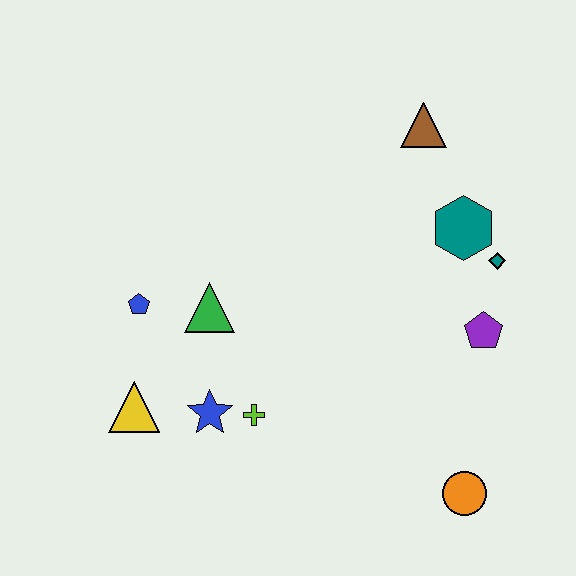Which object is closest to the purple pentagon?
The teal diamond is closest to the purple pentagon.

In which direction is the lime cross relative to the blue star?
The lime cross is to the right of the blue star.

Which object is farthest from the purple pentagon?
The yellow triangle is farthest from the purple pentagon.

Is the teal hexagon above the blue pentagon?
Yes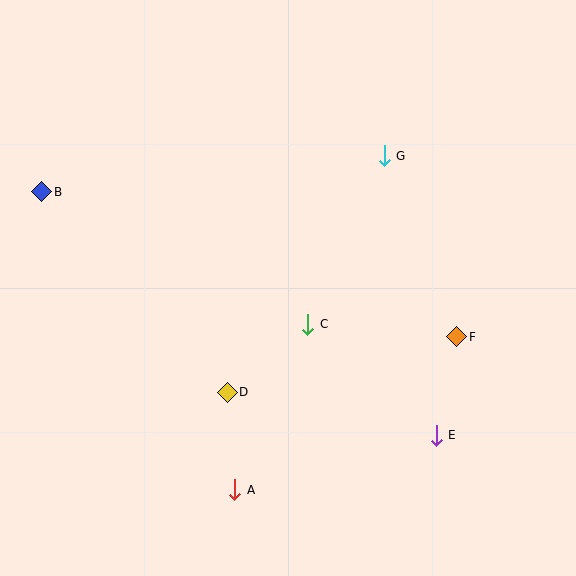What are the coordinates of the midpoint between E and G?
The midpoint between E and G is at (410, 295).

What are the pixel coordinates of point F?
Point F is at (457, 337).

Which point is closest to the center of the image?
Point C at (308, 324) is closest to the center.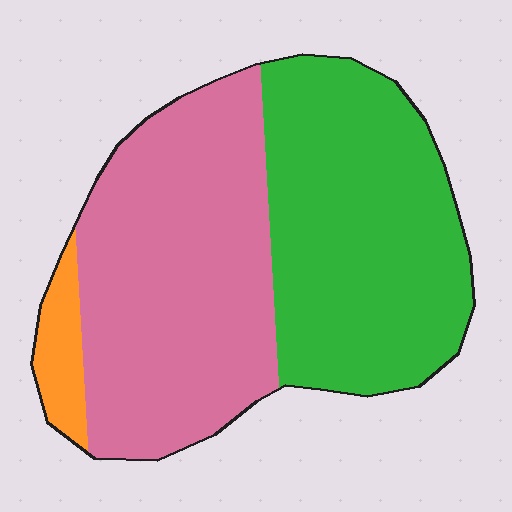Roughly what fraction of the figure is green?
Green covers about 45% of the figure.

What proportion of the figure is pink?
Pink takes up about one half (1/2) of the figure.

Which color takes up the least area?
Orange, at roughly 5%.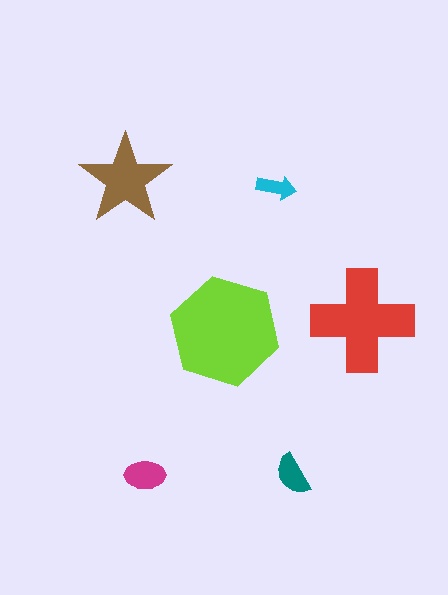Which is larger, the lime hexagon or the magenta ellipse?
The lime hexagon.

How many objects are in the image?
There are 6 objects in the image.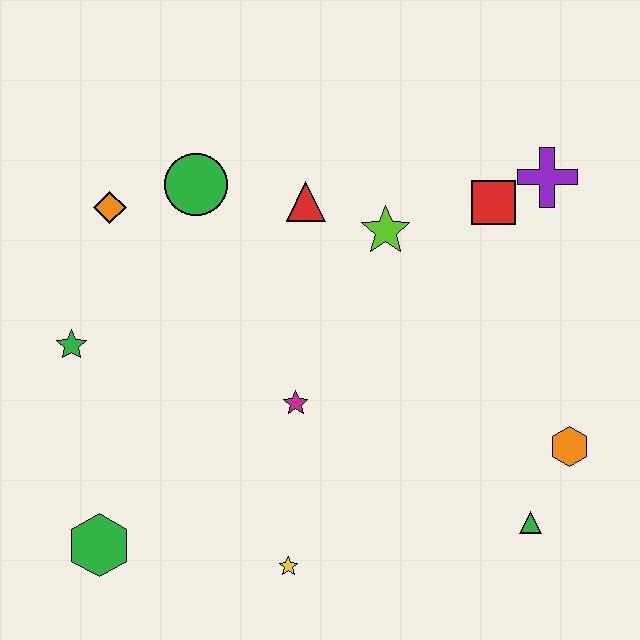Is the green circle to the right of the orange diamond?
Yes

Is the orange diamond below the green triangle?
No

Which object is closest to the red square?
The purple cross is closest to the red square.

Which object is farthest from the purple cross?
The green hexagon is farthest from the purple cross.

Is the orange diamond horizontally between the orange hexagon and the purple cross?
No